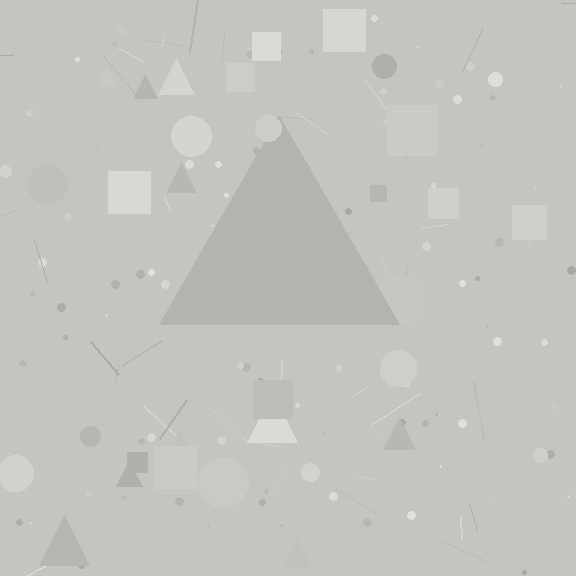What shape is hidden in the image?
A triangle is hidden in the image.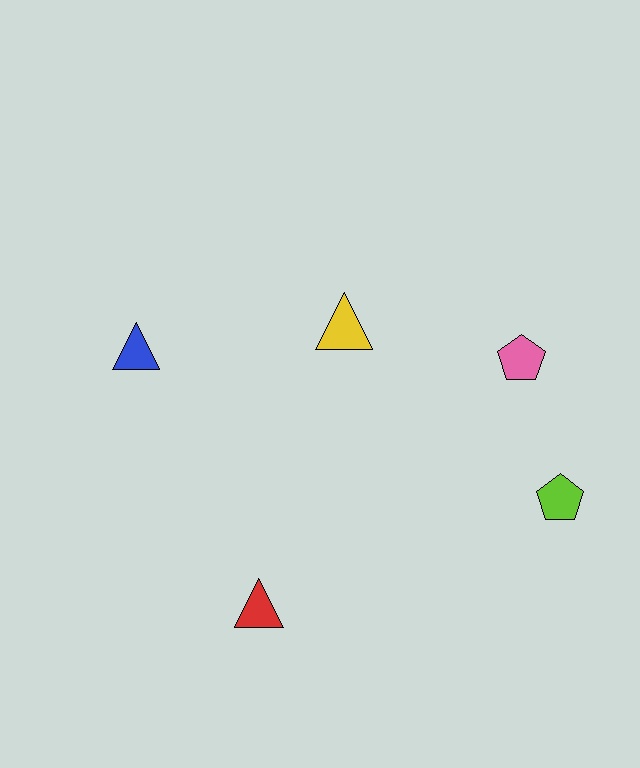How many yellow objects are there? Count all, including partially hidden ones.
There is 1 yellow object.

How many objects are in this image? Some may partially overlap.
There are 5 objects.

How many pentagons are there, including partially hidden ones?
There are 2 pentagons.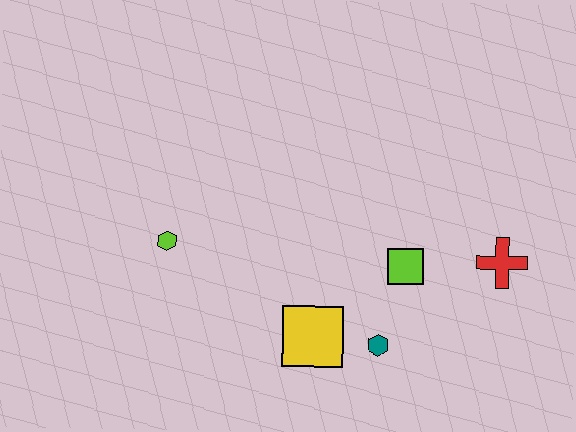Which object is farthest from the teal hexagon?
The lime hexagon is farthest from the teal hexagon.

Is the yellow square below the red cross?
Yes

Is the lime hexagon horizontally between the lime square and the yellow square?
No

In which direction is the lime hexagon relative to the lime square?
The lime hexagon is to the left of the lime square.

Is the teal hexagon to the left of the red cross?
Yes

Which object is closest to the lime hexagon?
The yellow square is closest to the lime hexagon.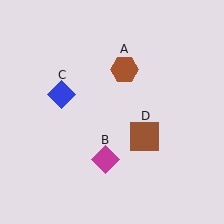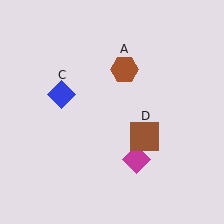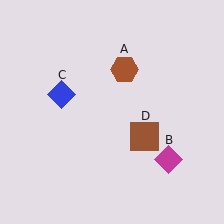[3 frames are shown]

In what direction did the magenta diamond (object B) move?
The magenta diamond (object B) moved right.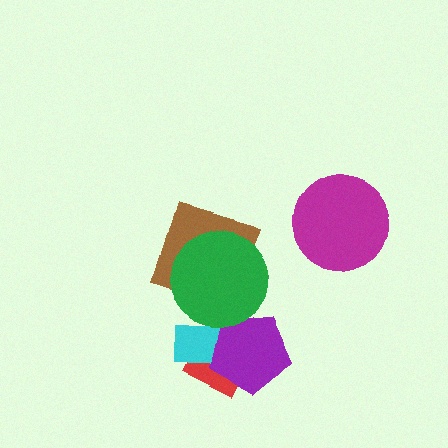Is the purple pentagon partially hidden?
Yes, it is partially covered by another shape.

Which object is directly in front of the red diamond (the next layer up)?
The cyan rectangle is directly in front of the red diamond.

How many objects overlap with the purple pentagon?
3 objects overlap with the purple pentagon.